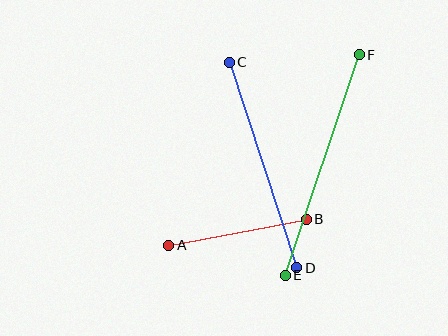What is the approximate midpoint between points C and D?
The midpoint is at approximately (263, 165) pixels.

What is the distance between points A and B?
The distance is approximately 140 pixels.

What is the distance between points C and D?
The distance is approximately 216 pixels.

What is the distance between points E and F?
The distance is approximately 232 pixels.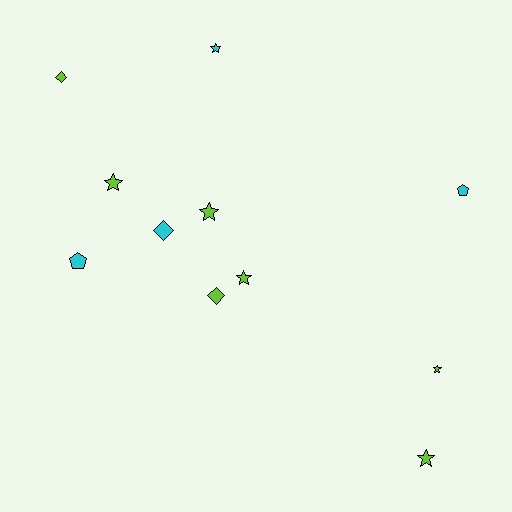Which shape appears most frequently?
Star, with 6 objects.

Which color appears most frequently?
Lime, with 7 objects.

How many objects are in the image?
There are 11 objects.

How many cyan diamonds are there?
There is 1 cyan diamond.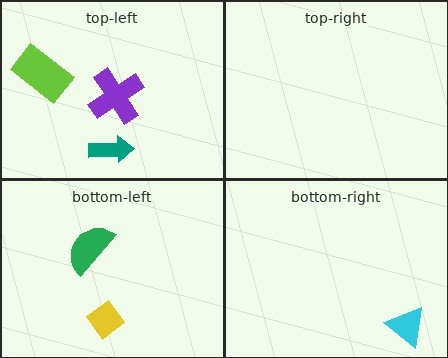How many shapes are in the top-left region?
3.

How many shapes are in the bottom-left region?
2.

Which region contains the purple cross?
The top-left region.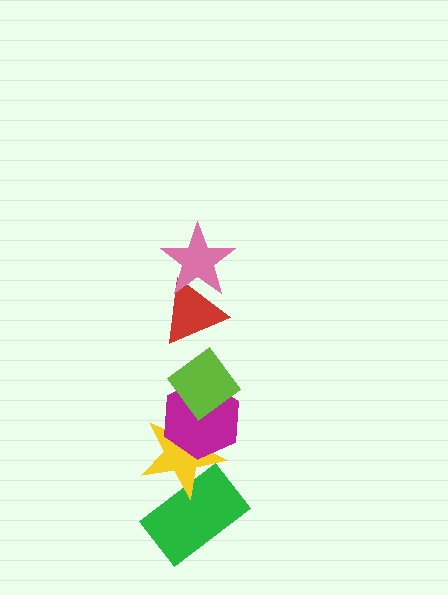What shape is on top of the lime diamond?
The red triangle is on top of the lime diamond.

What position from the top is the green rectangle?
The green rectangle is 6th from the top.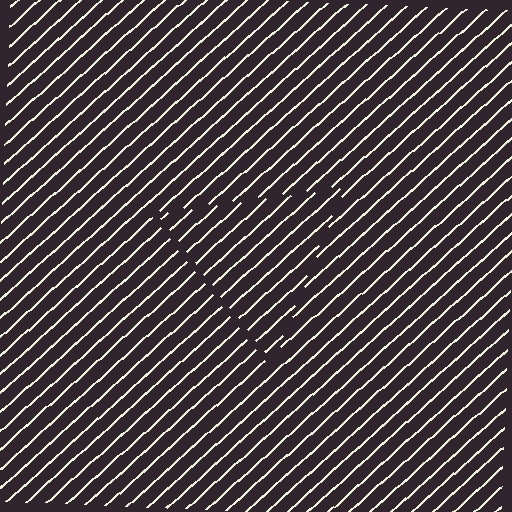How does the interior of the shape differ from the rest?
The interior of the shape contains the same grating, shifted by half a period — the contour is defined by the phase discontinuity where line-ends from the inner and outer gratings abut.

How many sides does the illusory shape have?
3 sides — the line-ends trace a triangle.